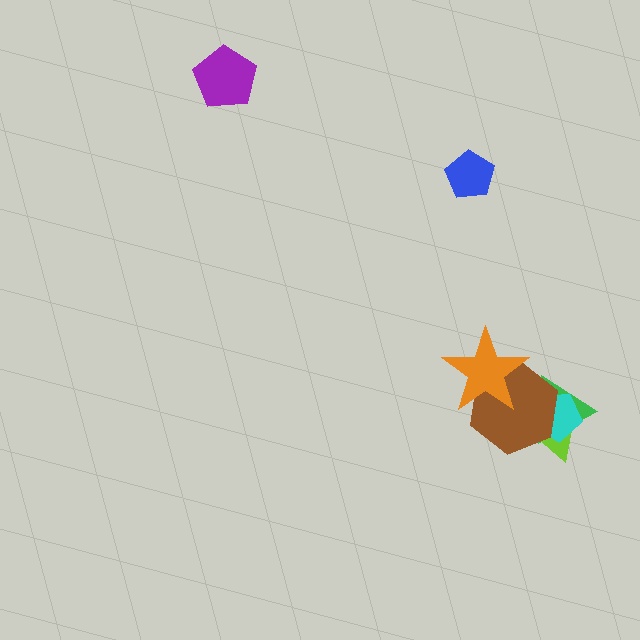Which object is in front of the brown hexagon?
The orange star is in front of the brown hexagon.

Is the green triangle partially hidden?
Yes, it is partially covered by another shape.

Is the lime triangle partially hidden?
Yes, it is partially covered by another shape.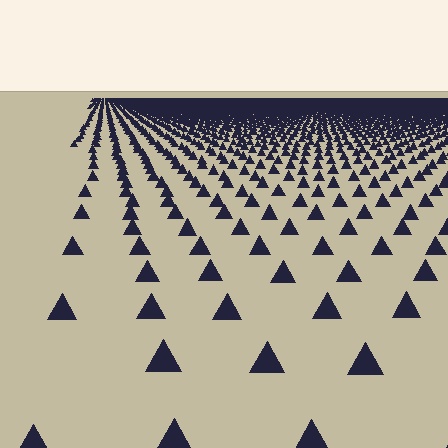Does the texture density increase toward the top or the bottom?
Density increases toward the top.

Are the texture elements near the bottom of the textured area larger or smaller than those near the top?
Larger. Near the bottom, elements are closer to the viewer and appear at a bigger on-screen size.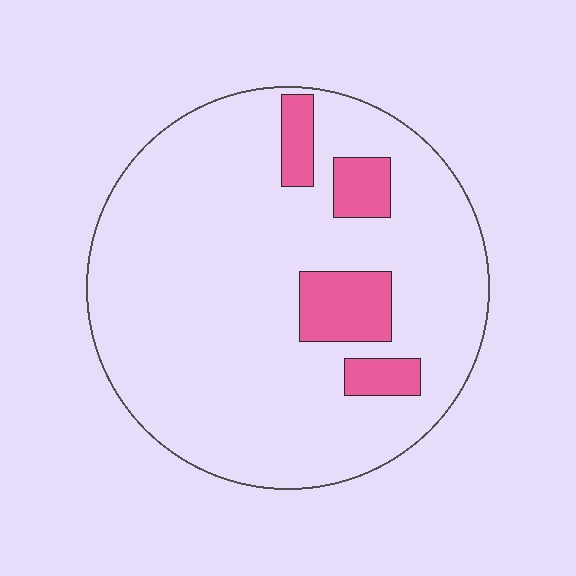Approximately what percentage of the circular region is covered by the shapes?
Approximately 15%.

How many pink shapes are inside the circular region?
4.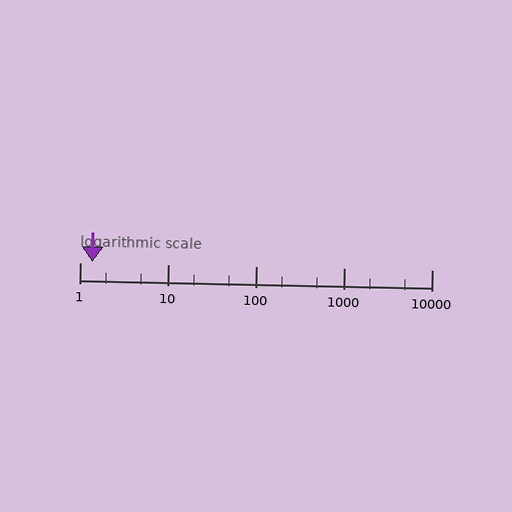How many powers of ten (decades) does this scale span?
The scale spans 4 decades, from 1 to 10000.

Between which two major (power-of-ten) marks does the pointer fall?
The pointer is between 1 and 10.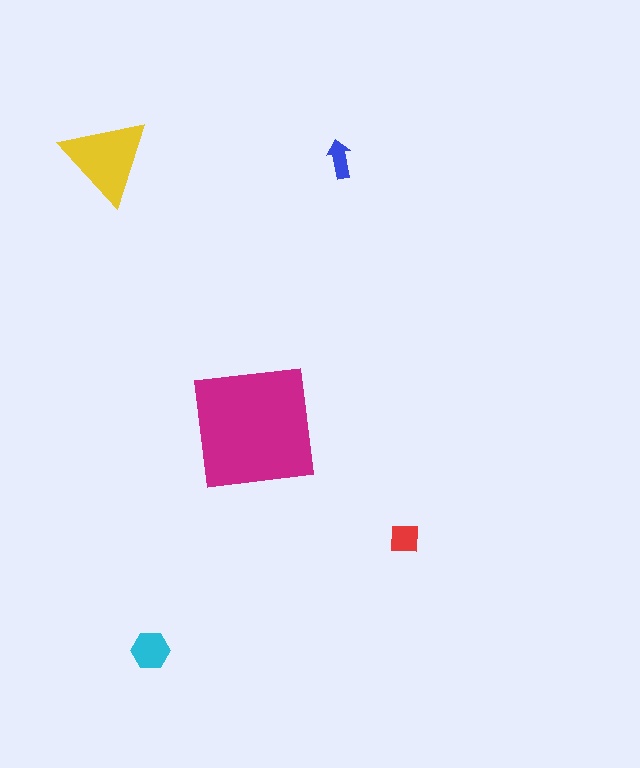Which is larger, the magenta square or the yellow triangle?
The magenta square.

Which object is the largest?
The magenta square.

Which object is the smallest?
The blue arrow.